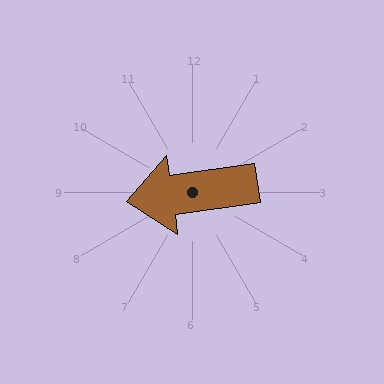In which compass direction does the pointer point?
West.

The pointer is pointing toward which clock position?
Roughly 9 o'clock.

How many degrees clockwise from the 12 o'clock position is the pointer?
Approximately 262 degrees.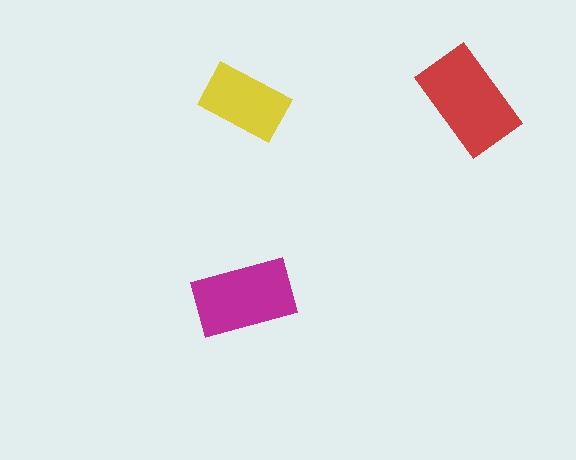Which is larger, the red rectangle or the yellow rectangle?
The red one.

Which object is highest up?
The red rectangle is topmost.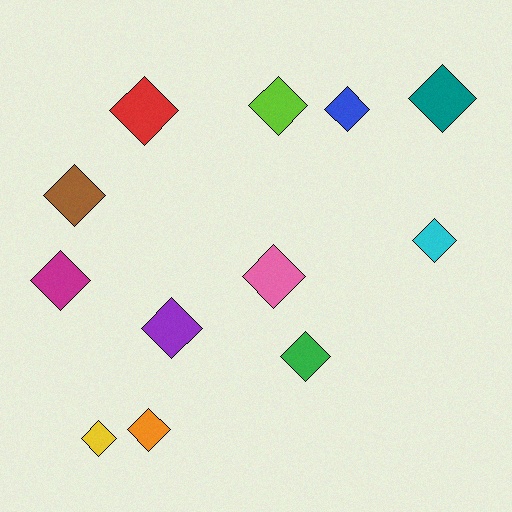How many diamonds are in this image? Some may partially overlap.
There are 12 diamonds.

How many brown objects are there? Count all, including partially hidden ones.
There is 1 brown object.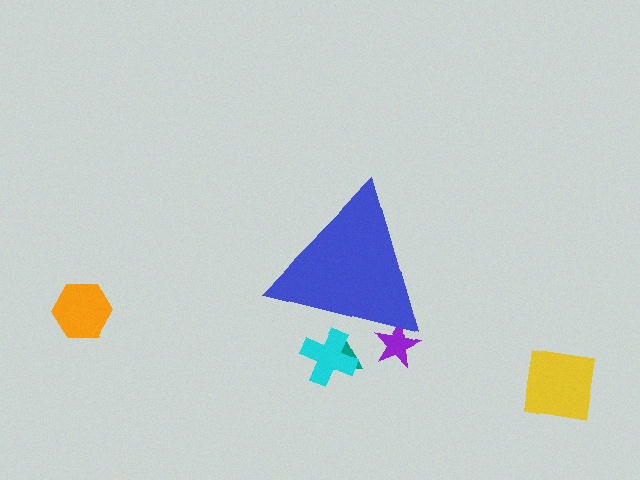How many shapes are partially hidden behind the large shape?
3 shapes are partially hidden.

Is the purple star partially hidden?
Yes, the purple star is partially hidden behind the blue triangle.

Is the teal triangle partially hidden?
Yes, the teal triangle is partially hidden behind the blue triangle.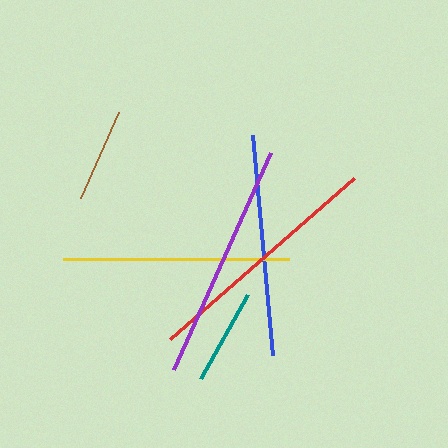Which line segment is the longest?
The red line is the longest at approximately 244 pixels.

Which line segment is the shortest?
The brown line is the shortest at approximately 94 pixels.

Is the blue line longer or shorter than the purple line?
The purple line is longer than the blue line.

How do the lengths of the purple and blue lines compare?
The purple and blue lines are approximately the same length.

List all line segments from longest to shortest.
From longest to shortest: red, purple, yellow, blue, teal, brown.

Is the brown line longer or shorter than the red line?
The red line is longer than the brown line.